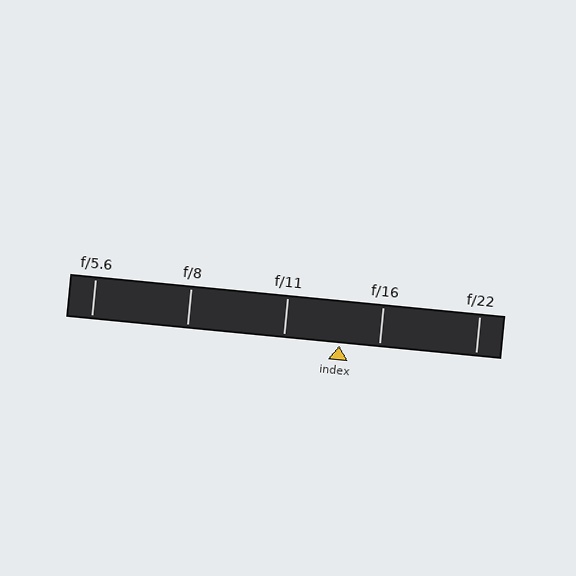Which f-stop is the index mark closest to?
The index mark is closest to f/16.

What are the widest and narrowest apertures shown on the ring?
The widest aperture shown is f/5.6 and the narrowest is f/22.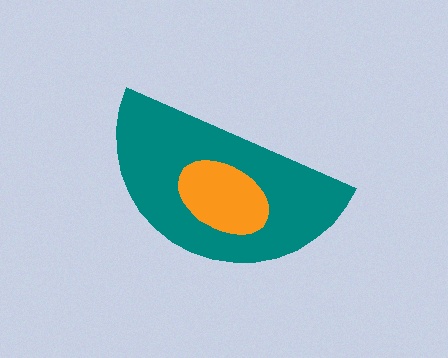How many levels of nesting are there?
2.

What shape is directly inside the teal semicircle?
The orange ellipse.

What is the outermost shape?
The teal semicircle.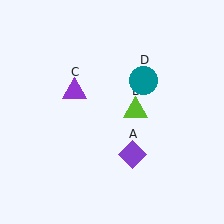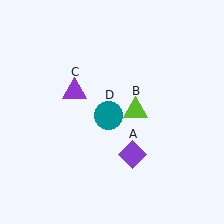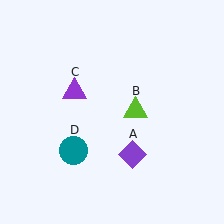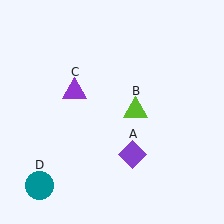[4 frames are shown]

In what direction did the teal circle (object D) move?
The teal circle (object D) moved down and to the left.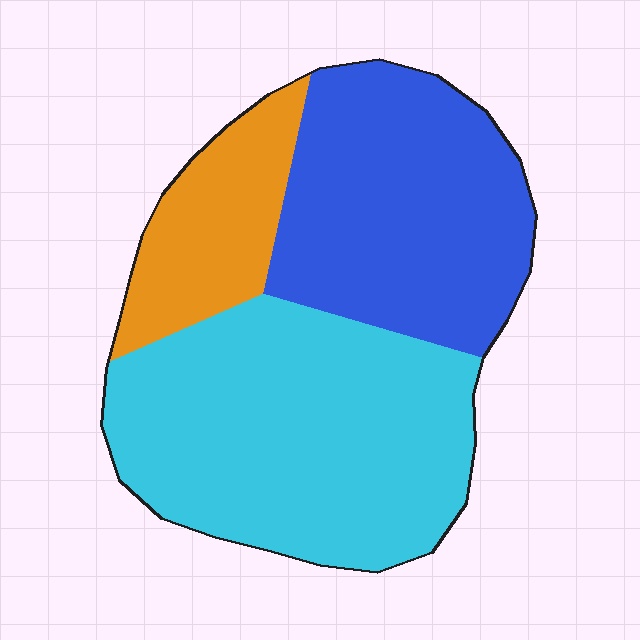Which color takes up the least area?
Orange, at roughly 15%.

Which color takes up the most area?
Cyan, at roughly 50%.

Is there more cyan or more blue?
Cyan.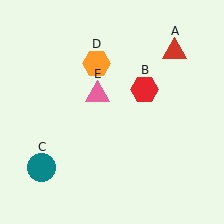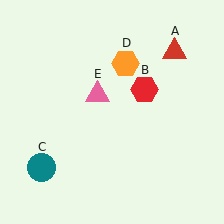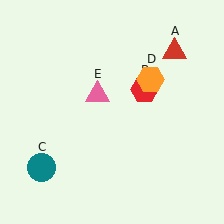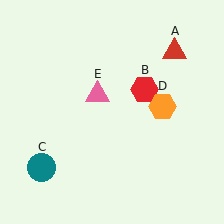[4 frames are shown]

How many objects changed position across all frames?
1 object changed position: orange hexagon (object D).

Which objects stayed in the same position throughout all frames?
Red triangle (object A) and red hexagon (object B) and teal circle (object C) and pink triangle (object E) remained stationary.